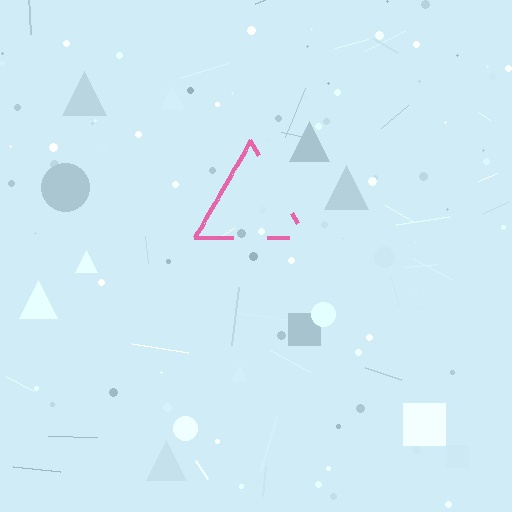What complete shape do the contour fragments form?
The contour fragments form a triangle.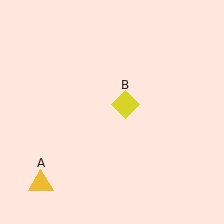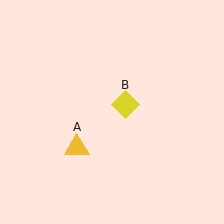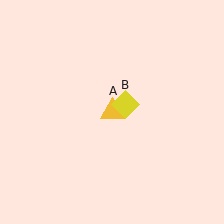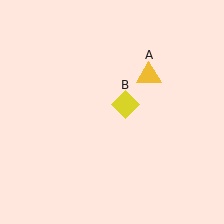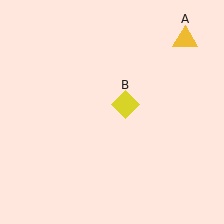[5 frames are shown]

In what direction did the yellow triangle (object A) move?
The yellow triangle (object A) moved up and to the right.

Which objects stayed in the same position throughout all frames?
Yellow diamond (object B) remained stationary.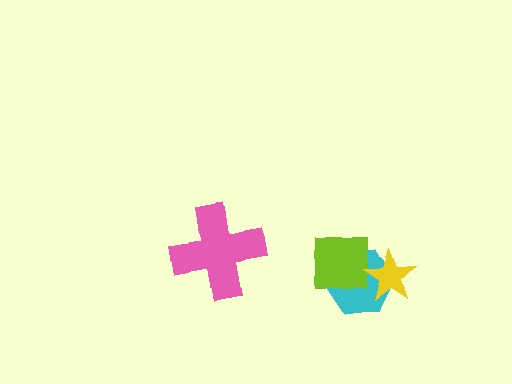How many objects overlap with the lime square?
1 object overlaps with the lime square.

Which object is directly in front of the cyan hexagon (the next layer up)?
The lime square is directly in front of the cyan hexagon.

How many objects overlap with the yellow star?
1 object overlaps with the yellow star.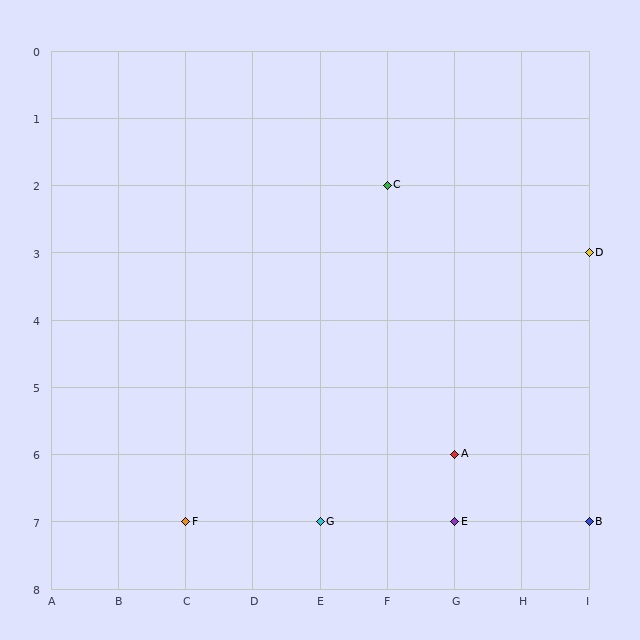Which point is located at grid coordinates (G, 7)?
Point E is at (G, 7).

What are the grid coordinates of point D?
Point D is at grid coordinates (I, 3).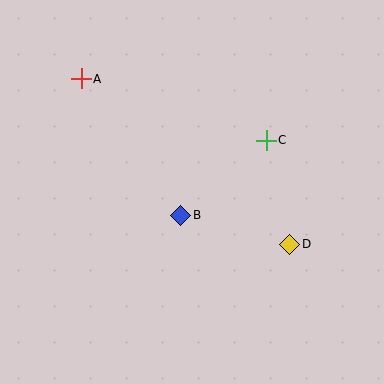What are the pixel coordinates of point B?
Point B is at (181, 215).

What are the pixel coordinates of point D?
Point D is at (290, 244).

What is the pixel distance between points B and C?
The distance between B and C is 114 pixels.